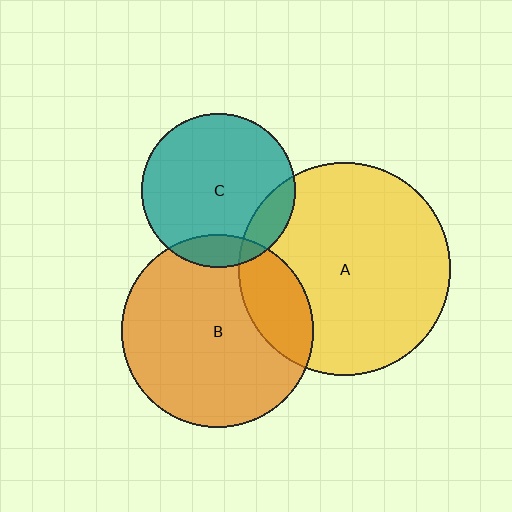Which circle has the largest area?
Circle A (yellow).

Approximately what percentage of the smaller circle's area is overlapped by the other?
Approximately 20%.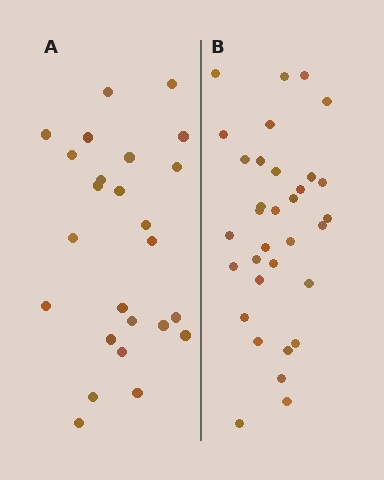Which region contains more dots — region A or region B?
Region B (the right region) has more dots.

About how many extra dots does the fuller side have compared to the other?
Region B has roughly 8 or so more dots than region A.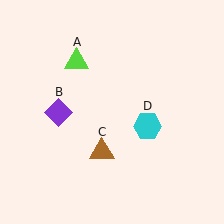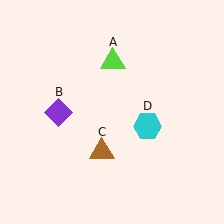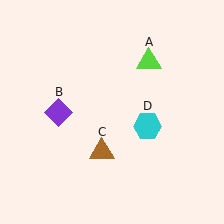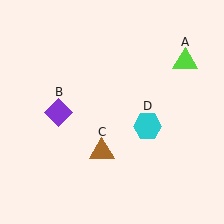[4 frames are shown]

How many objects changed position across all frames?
1 object changed position: lime triangle (object A).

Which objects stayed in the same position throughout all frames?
Purple diamond (object B) and brown triangle (object C) and cyan hexagon (object D) remained stationary.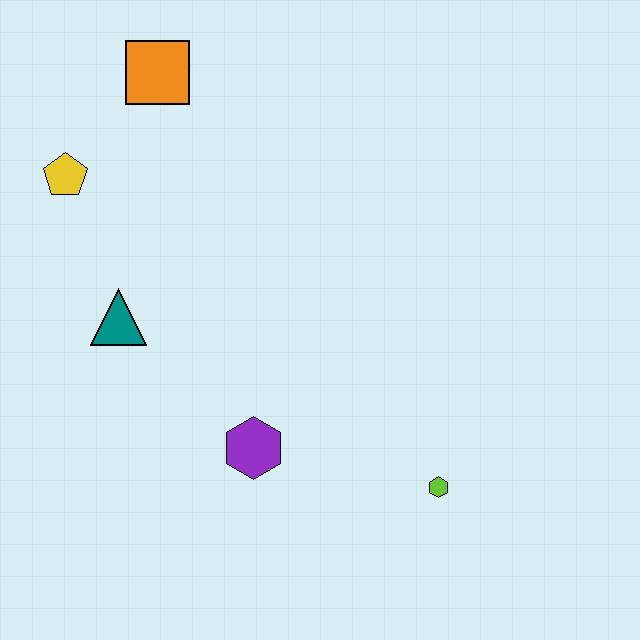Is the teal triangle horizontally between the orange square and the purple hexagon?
No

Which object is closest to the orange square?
The yellow pentagon is closest to the orange square.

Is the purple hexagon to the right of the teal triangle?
Yes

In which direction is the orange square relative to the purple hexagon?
The orange square is above the purple hexagon.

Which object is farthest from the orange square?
The lime hexagon is farthest from the orange square.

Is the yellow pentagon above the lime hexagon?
Yes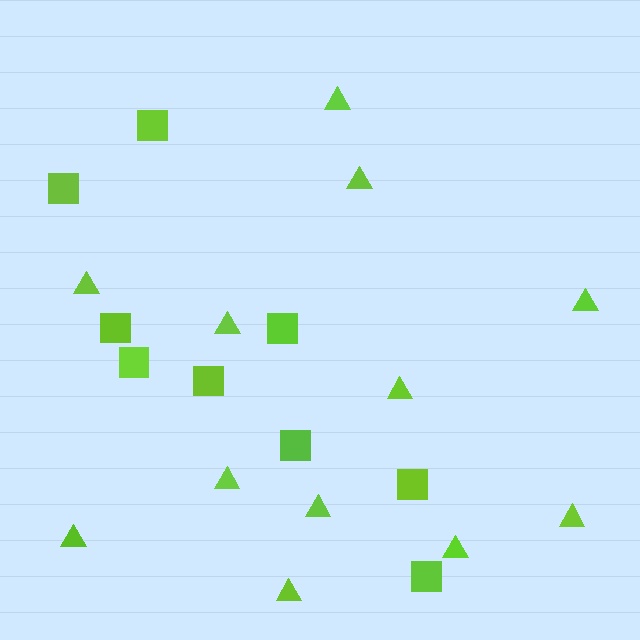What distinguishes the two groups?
There are 2 groups: one group of triangles (12) and one group of squares (9).